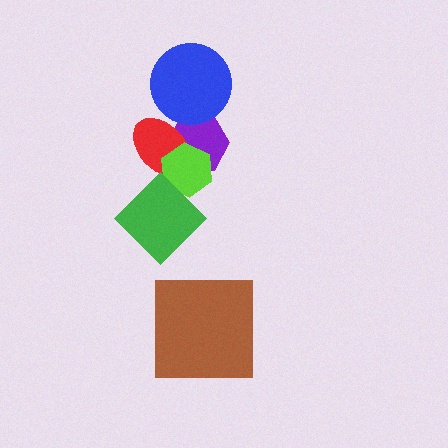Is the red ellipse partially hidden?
Yes, it is partially covered by another shape.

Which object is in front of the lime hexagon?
The green diamond is in front of the lime hexagon.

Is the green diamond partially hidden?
No, no other shape covers it.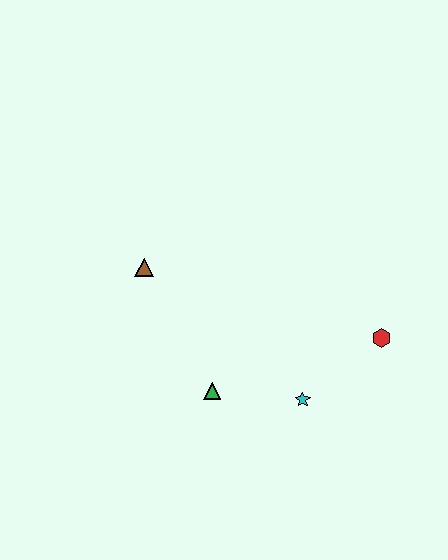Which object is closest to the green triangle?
The cyan star is closest to the green triangle.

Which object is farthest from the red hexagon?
The brown triangle is farthest from the red hexagon.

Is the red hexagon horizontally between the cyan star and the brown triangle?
No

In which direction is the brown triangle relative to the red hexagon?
The brown triangle is to the left of the red hexagon.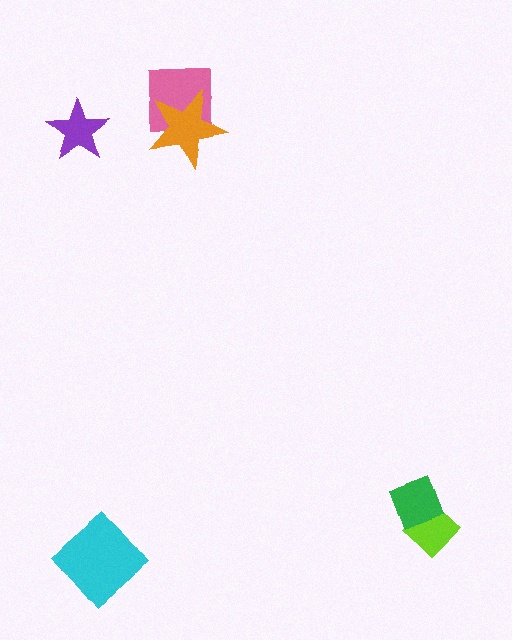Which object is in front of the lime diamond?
The green diamond is in front of the lime diamond.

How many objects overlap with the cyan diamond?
0 objects overlap with the cyan diamond.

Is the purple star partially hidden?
No, no other shape covers it.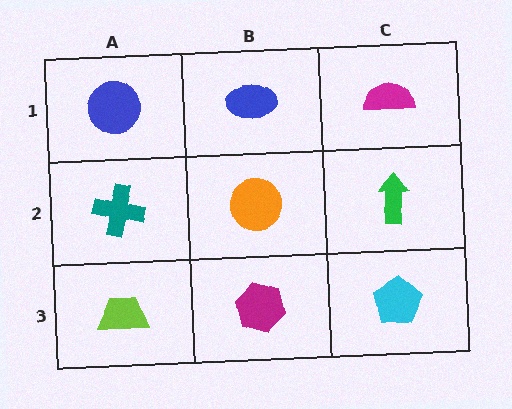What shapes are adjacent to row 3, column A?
A teal cross (row 2, column A), a magenta hexagon (row 3, column B).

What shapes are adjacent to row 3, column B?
An orange circle (row 2, column B), a lime trapezoid (row 3, column A), a cyan pentagon (row 3, column C).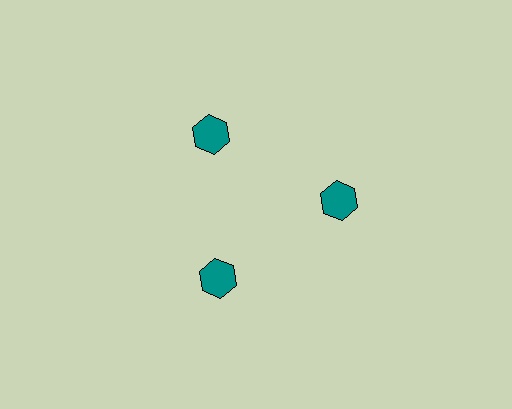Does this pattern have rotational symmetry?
Yes, this pattern has 3-fold rotational symmetry. It looks the same after rotating 120 degrees around the center.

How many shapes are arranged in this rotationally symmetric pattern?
There are 3 shapes, arranged in 3 groups of 1.